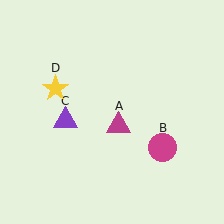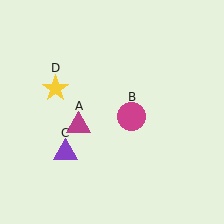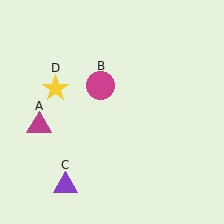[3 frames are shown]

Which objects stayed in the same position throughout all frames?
Yellow star (object D) remained stationary.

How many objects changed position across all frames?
3 objects changed position: magenta triangle (object A), magenta circle (object B), purple triangle (object C).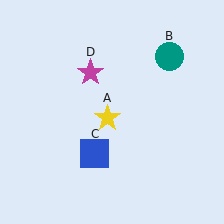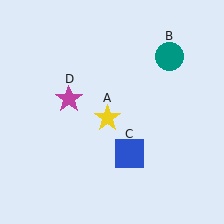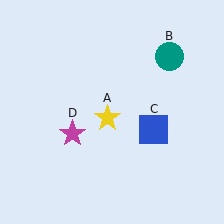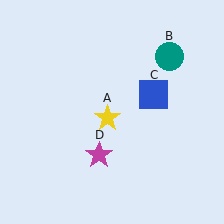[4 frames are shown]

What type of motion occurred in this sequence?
The blue square (object C), magenta star (object D) rotated counterclockwise around the center of the scene.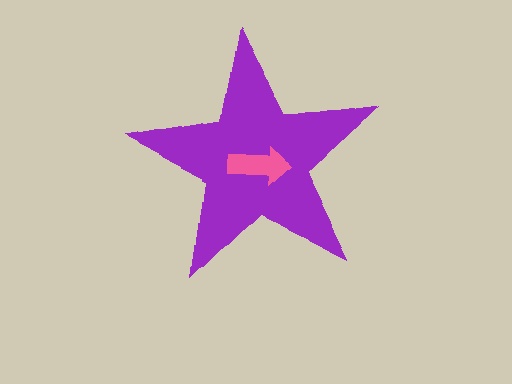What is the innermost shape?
The pink arrow.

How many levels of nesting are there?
2.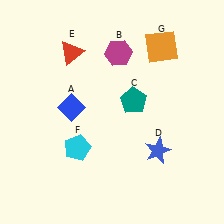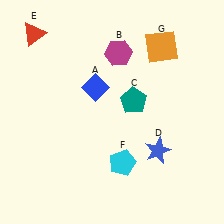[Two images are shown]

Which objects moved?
The objects that moved are: the blue diamond (A), the red triangle (E), the cyan pentagon (F).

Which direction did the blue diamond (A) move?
The blue diamond (A) moved right.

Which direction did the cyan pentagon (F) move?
The cyan pentagon (F) moved right.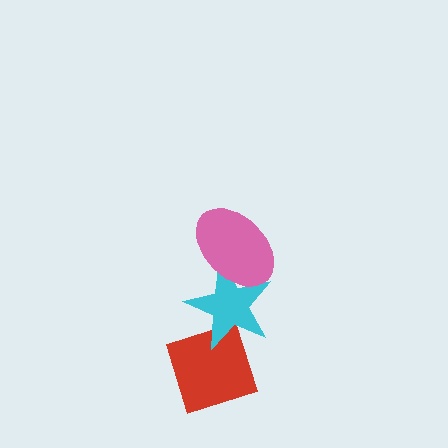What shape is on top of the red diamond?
The cyan star is on top of the red diamond.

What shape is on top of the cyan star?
The pink ellipse is on top of the cyan star.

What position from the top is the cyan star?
The cyan star is 2nd from the top.